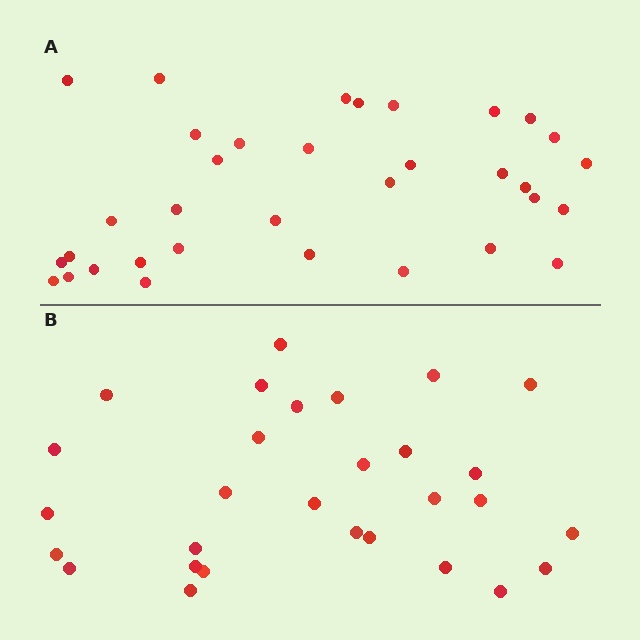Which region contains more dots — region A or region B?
Region A (the top region) has more dots.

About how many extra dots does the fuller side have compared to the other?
Region A has about 5 more dots than region B.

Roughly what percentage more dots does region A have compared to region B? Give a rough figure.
About 15% more.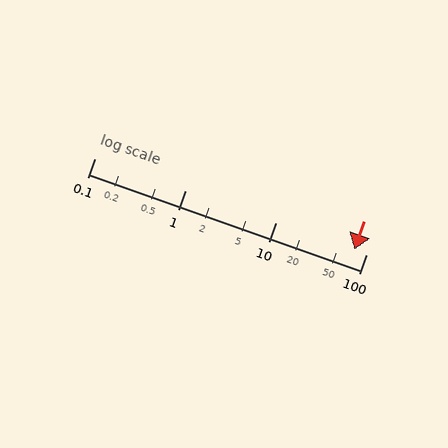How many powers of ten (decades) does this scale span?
The scale spans 3 decades, from 0.1 to 100.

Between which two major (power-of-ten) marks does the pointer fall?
The pointer is between 10 and 100.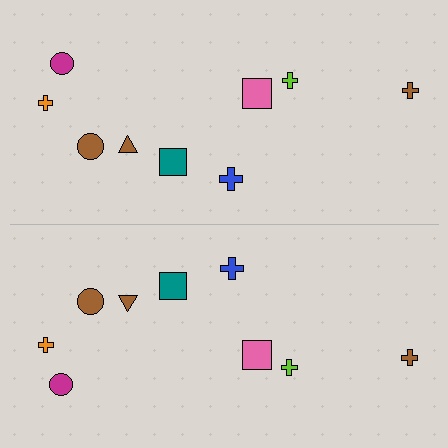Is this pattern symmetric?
Yes, this pattern has bilateral (reflection) symmetry.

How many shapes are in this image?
There are 18 shapes in this image.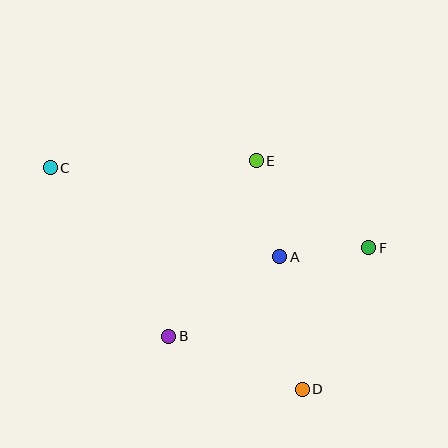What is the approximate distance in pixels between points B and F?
The distance between B and F is approximately 219 pixels.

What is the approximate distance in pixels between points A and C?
The distance between A and C is approximately 246 pixels.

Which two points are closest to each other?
Points A and F are closest to each other.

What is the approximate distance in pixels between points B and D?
The distance between B and D is approximately 144 pixels.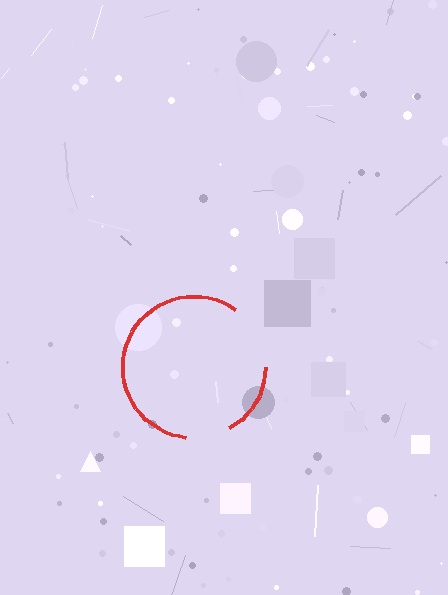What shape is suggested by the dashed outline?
The dashed outline suggests a circle.